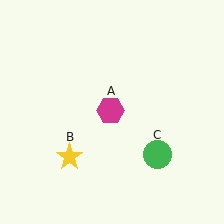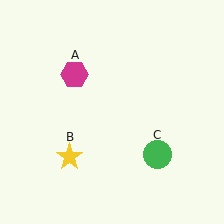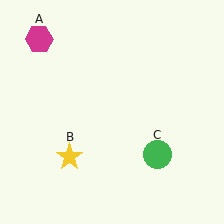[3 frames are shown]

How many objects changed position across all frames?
1 object changed position: magenta hexagon (object A).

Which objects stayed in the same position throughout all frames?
Yellow star (object B) and green circle (object C) remained stationary.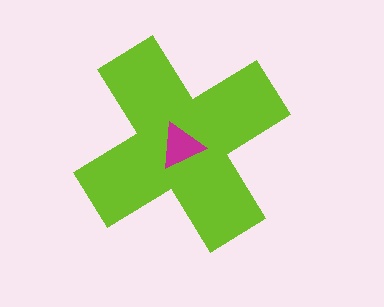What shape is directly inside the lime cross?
The magenta triangle.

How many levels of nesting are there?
2.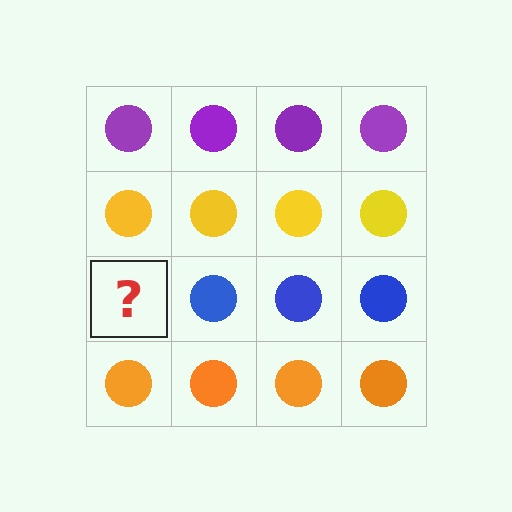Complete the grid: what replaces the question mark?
The question mark should be replaced with a blue circle.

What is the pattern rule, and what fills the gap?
The rule is that each row has a consistent color. The gap should be filled with a blue circle.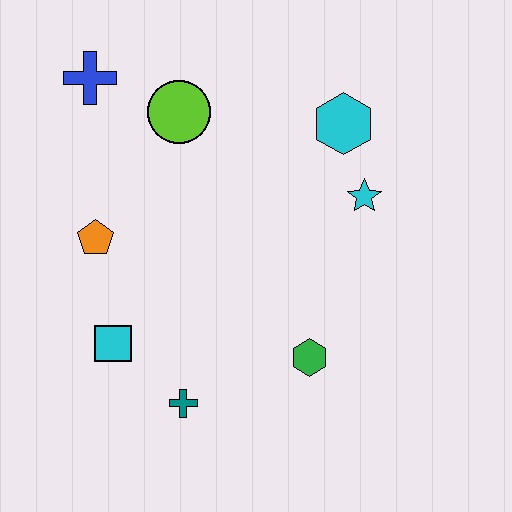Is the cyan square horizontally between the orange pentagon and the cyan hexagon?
Yes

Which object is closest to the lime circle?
The blue cross is closest to the lime circle.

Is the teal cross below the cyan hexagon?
Yes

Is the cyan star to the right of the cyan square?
Yes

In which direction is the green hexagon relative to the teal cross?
The green hexagon is to the right of the teal cross.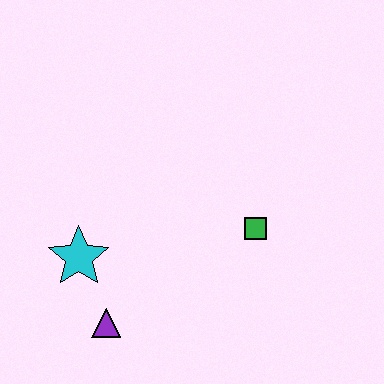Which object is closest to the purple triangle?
The cyan star is closest to the purple triangle.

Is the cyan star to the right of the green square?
No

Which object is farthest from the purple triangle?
The green square is farthest from the purple triangle.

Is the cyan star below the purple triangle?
No